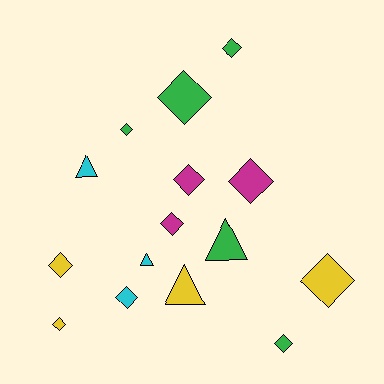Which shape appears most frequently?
Diamond, with 11 objects.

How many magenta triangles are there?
There are no magenta triangles.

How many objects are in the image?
There are 15 objects.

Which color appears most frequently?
Green, with 5 objects.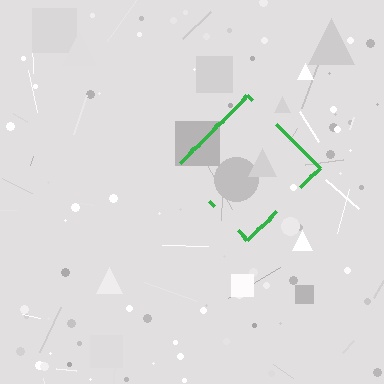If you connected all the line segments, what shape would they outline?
They would outline a diamond.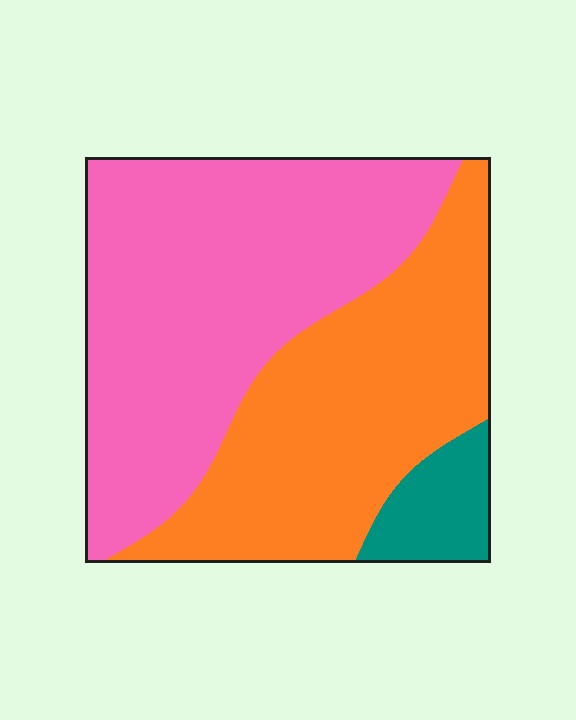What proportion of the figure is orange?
Orange covers about 40% of the figure.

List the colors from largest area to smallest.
From largest to smallest: pink, orange, teal.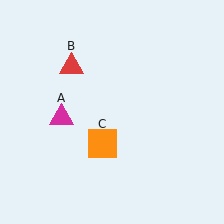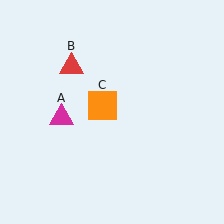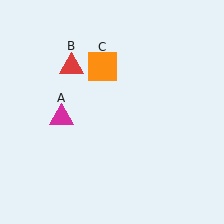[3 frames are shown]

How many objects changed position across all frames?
1 object changed position: orange square (object C).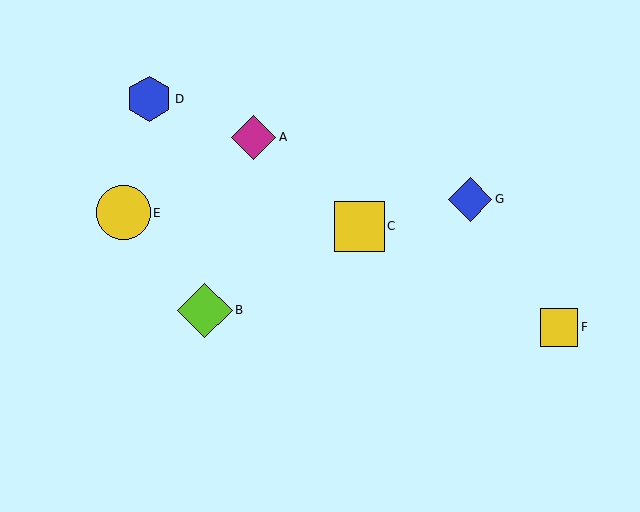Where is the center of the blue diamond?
The center of the blue diamond is at (470, 199).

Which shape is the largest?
The lime diamond (labeled B) is the largest.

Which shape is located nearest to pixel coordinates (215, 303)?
The lime diamond (labeled B) at (205, 311) is nearest to that location.